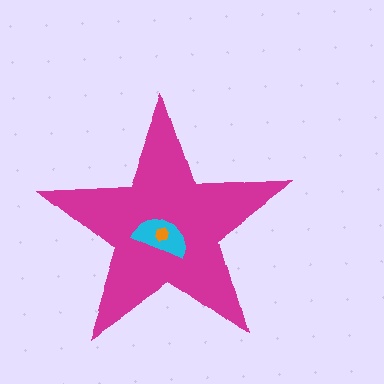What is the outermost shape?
The magenta star.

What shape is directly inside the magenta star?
The cyan semicircle.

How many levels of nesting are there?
3.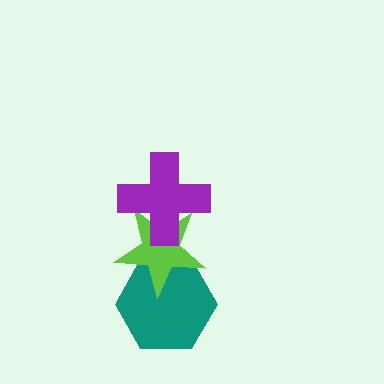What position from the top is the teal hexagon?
The teal hexagon is 3rd from the top.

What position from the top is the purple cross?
The purple cross is 1st from the top.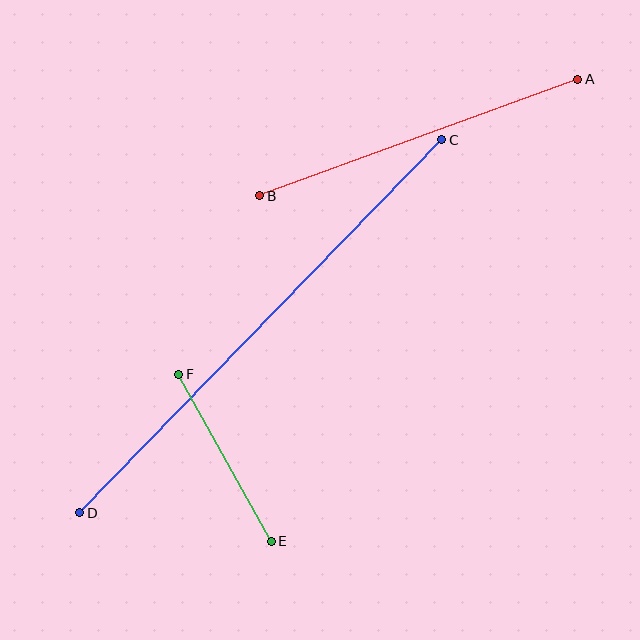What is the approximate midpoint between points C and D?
The midpoint is at approximately (261, 326) pixels.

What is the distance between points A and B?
The distance is approximately 339 pixels.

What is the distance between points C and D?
The distance is approximately 520 pixels.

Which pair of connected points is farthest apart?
Points C and D are farthest apart.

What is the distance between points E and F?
The distance is approximately 190 pixels.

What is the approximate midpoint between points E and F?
The midpoint is at approximately (225, 458) pixels.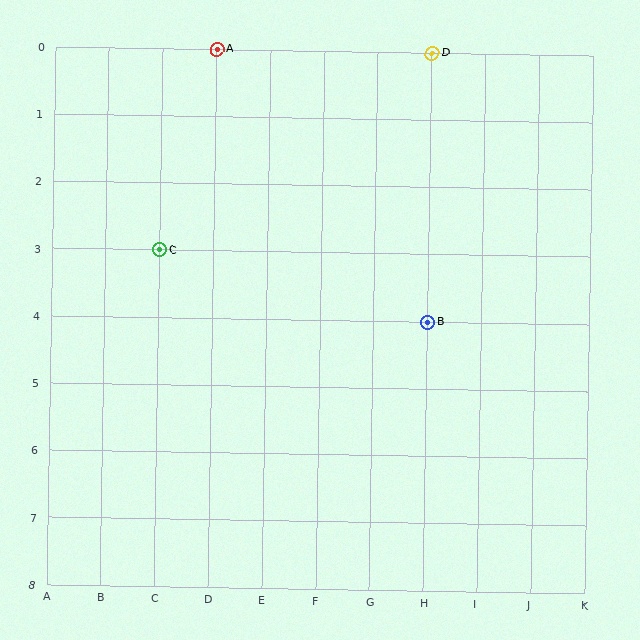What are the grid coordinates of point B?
Point B is at grid coordinates (H, 4).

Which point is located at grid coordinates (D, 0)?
Point A is at (D, 0).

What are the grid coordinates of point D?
Point D is at grid coordinates (H, 0).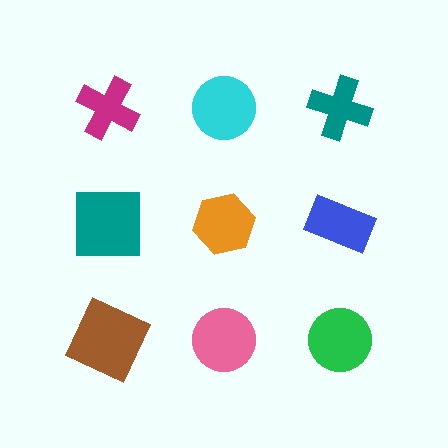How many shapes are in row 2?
3 shapes.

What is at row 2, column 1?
A teal square.